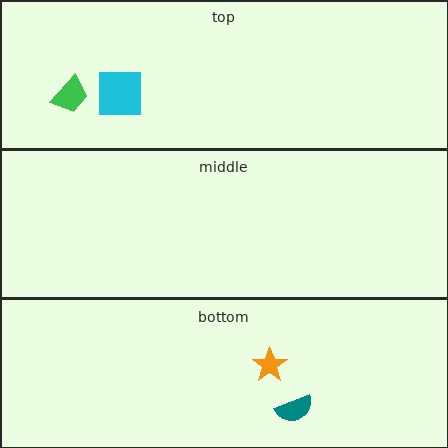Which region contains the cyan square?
The top region.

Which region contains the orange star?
The bottom region.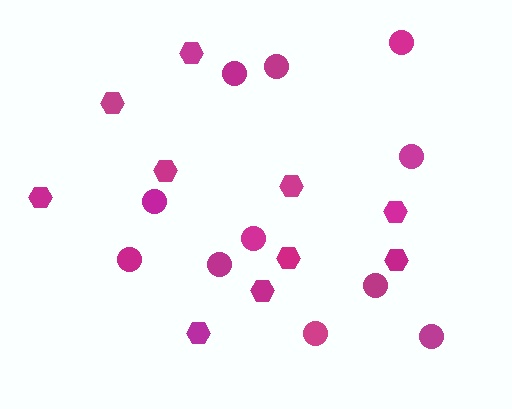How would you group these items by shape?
There are 2 groups: one group of circles (11) and one group of hexagons (10).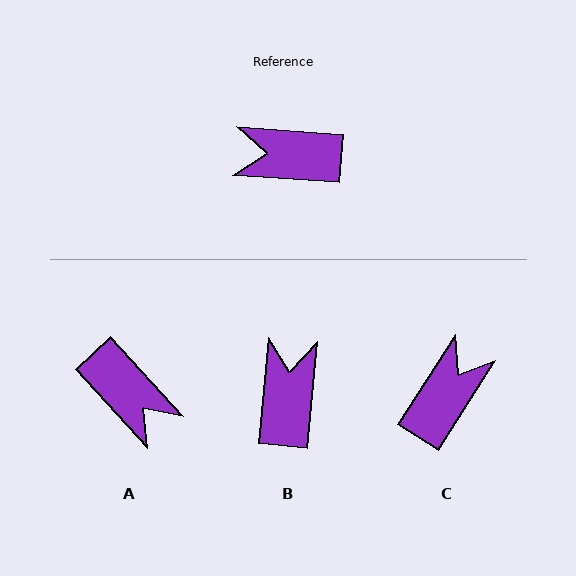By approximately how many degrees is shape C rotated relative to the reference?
Approximately 119 degrees clockwise.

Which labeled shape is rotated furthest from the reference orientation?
A, about 136 degrees away.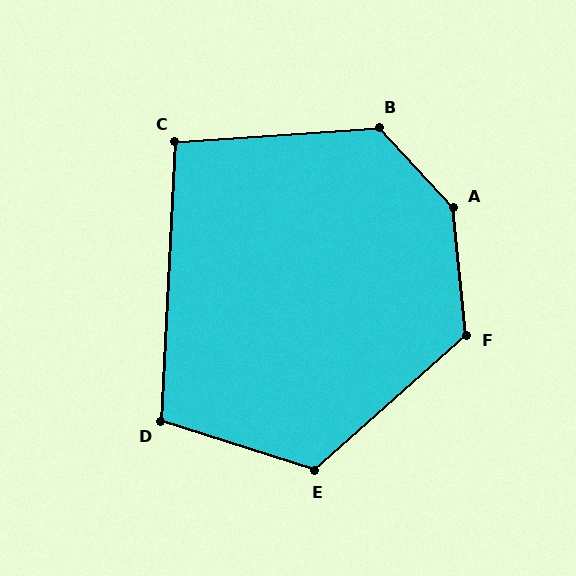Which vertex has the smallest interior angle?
C, at approximately 97 degrees.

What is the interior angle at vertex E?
Approximately 120 degrees (obtuse).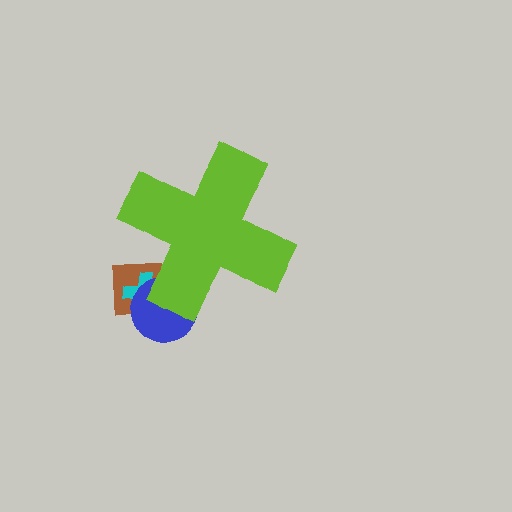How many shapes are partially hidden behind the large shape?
3 shapes are partially hidden.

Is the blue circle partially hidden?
Yes, the blue circle is partially hidden behind the lime cross.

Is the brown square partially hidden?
Yes, the brown square is partially hidden behind the lime cross.